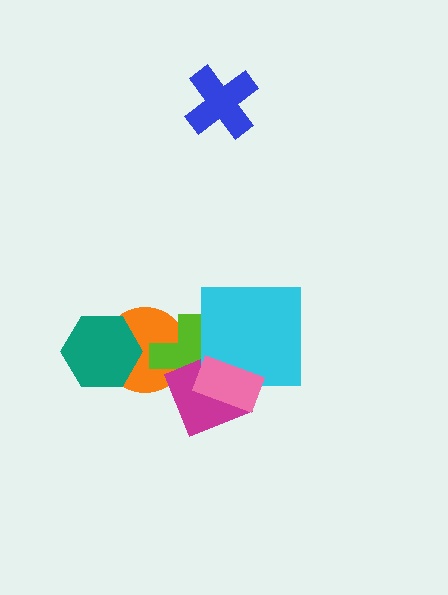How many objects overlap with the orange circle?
3 objects overlap with the orange circle.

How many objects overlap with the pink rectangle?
3 objects overlap with the pink rectangle.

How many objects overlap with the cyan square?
3 objects overlap with the cyan square.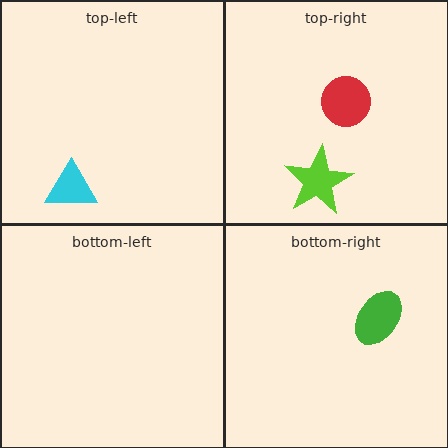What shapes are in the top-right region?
The lime star, the red circle.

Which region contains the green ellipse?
The bottom-right region.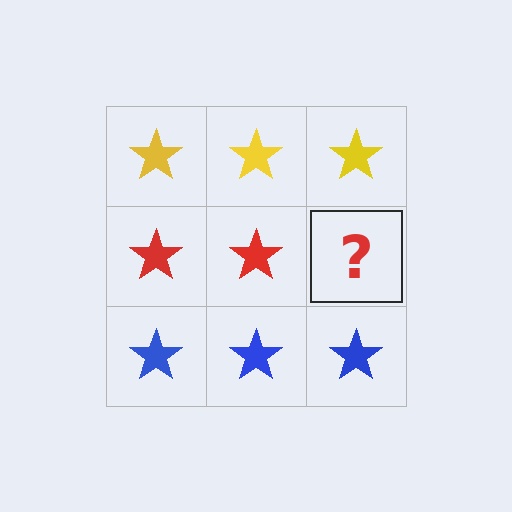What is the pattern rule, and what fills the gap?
The rule is that each row has a consistent color. The gap should be filled with a red star.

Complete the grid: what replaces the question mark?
The question mark should be replaced with a red star.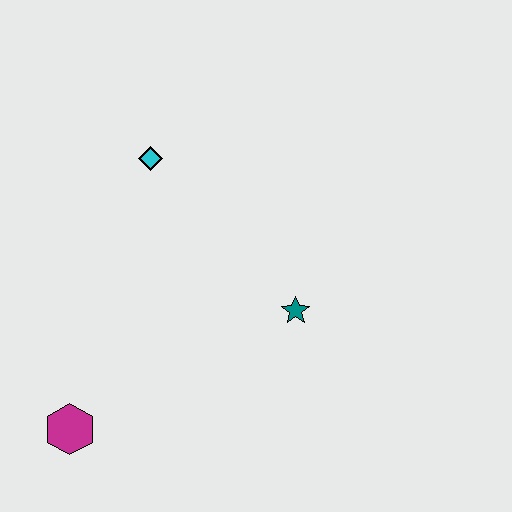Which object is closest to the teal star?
The cyan diamond is closest to the teal star.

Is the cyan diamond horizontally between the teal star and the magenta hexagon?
Yes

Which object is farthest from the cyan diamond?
The magenta hexagon is farthest from the cyan diamond.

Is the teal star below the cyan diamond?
Yes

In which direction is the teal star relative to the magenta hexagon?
The teal star is to the right of the magenta hexagon.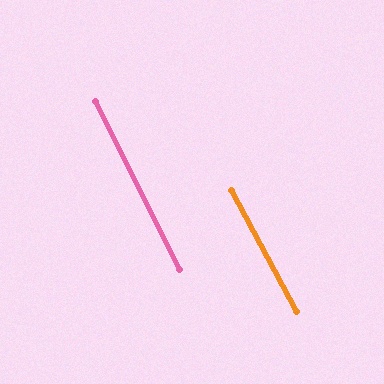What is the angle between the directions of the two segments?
Approximately 1 degree.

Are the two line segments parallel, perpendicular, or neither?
Parallel — their directions differ by only 1.5°.